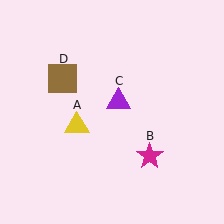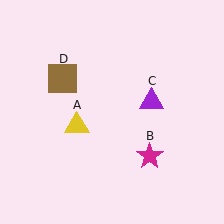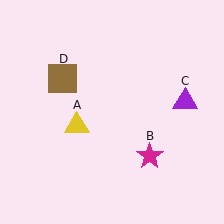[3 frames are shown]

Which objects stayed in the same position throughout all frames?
Yellow triangle (object A) and magenta star (object B) and brown square (object D) remained stationary.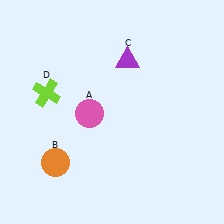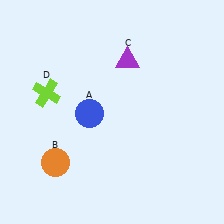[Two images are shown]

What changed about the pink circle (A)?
In Image 1, A is pink. In Image 2, it changed to blue.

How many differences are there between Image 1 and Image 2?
There is 1 difference between the two images.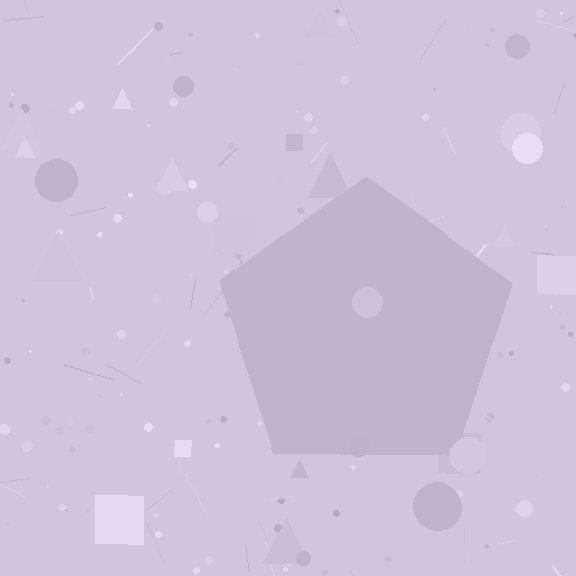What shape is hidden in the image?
A pentagon is hidden in the image.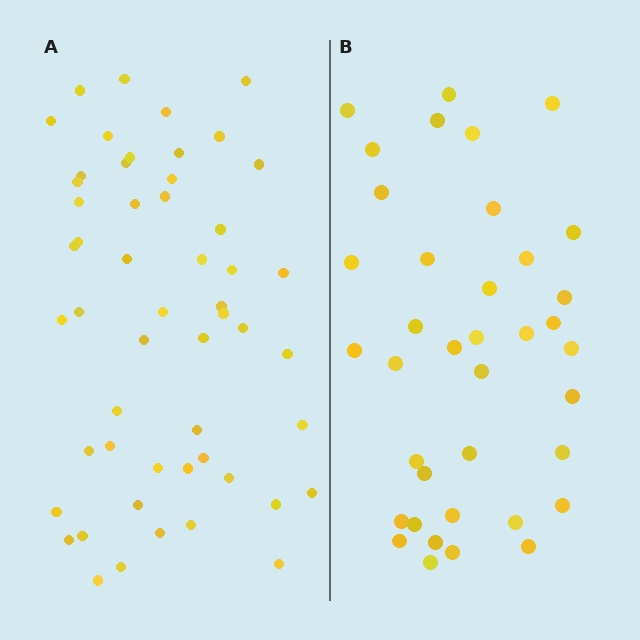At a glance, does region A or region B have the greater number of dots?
Region A (the left region) has more dots.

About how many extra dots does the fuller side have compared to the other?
Region A has approximately 15 more dots than region B.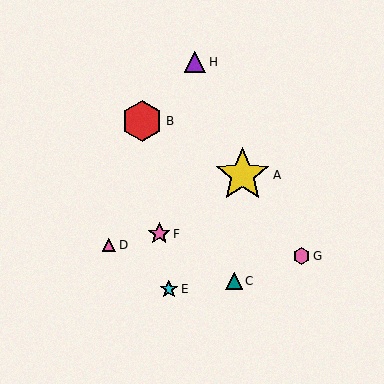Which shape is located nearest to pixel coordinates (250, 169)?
The yellow star (labeled A) at (243, 175) is nearest to that location.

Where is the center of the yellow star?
The center of the yellow star is at (243, 175).